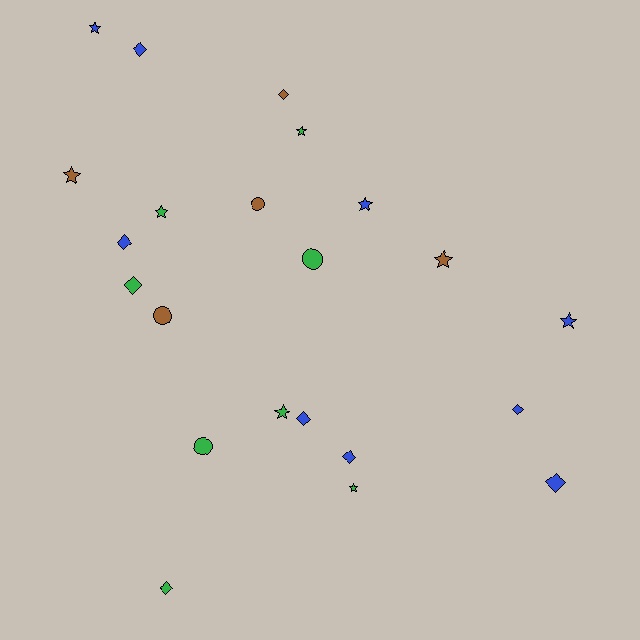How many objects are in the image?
There are 22 objects.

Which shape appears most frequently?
Diamond, with 9 objects.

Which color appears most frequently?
Blue, with 9 objects.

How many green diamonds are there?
There are 2 green diamonds.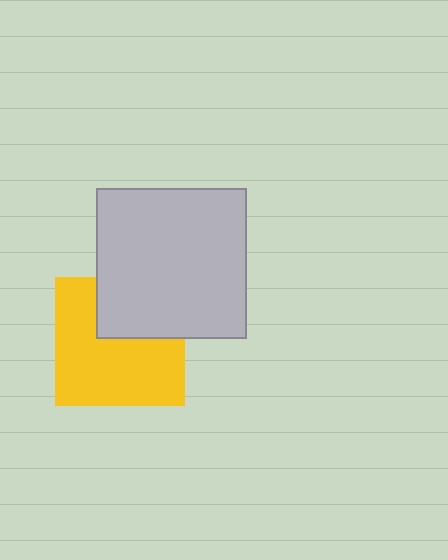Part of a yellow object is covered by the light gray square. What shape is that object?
It is a square.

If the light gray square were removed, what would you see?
You would see the complete yellow square.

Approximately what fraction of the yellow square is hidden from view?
Roughly 34% of the yellow square is hidden behind the light gray square.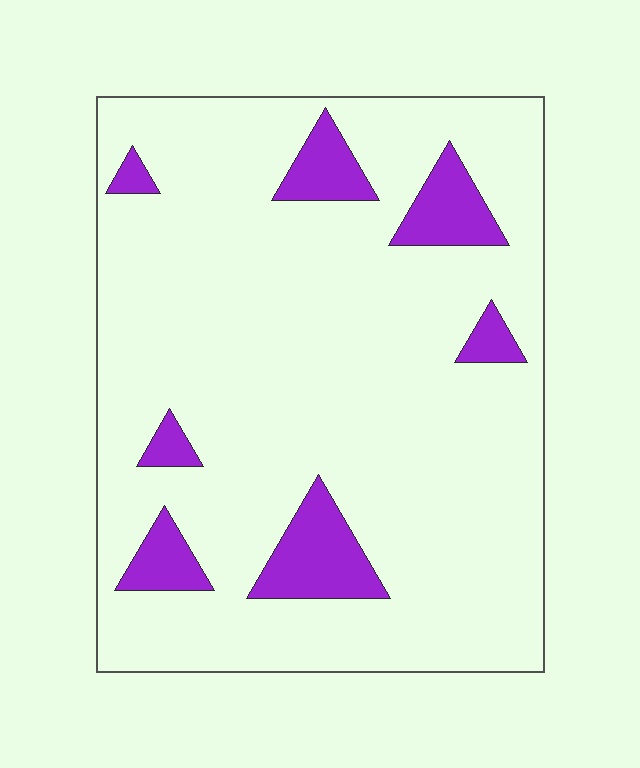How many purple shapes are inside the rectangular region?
7.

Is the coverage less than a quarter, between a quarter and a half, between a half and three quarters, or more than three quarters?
Less than a quarter.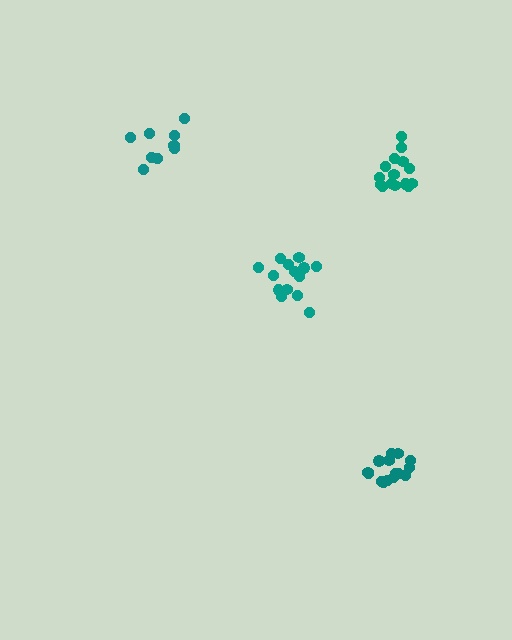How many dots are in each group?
Group 1: 9 dots, Group 2: 15 dots, Group 3: 14 dots, Group 4: 15 dots (53 total).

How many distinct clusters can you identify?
There are 4 distinct clusters.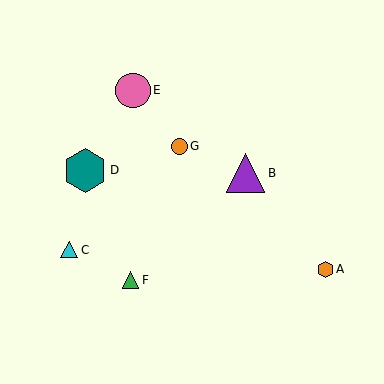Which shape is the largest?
The teal hexagon (labeled D) is the largest.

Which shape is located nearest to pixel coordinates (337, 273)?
The orange hexagon (labeled A) at (325, 269) is nearest to that location.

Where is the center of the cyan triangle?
The center of the cyan triangle is at (69, 250).